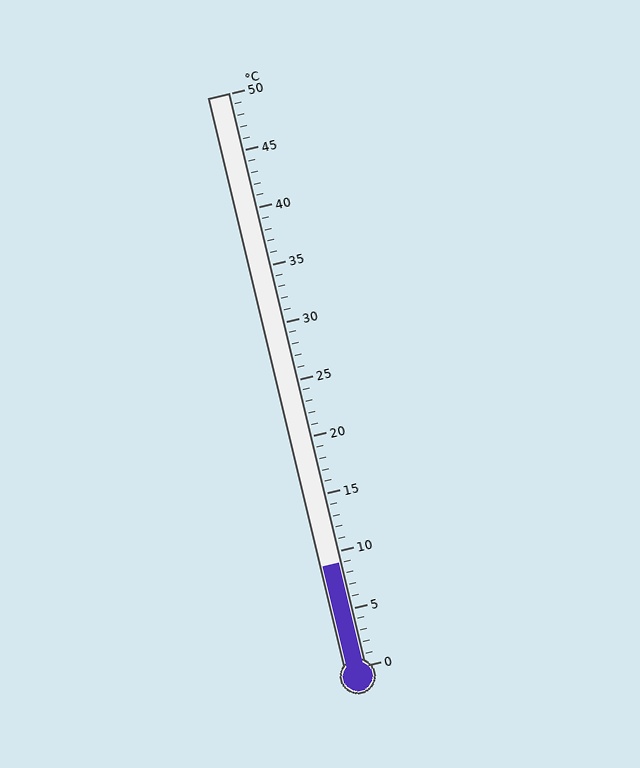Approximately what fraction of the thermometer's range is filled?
The thermometer is filled to approximately 20% of its range.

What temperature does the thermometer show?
The thermometer shows approximately 9°C.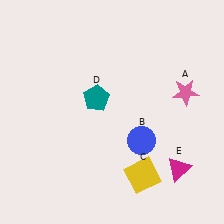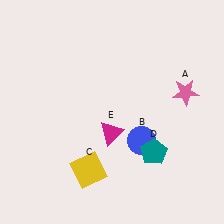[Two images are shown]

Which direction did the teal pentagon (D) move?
The teal pentagon (D) moved right.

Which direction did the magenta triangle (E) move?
The magenta triangle (E) moved left.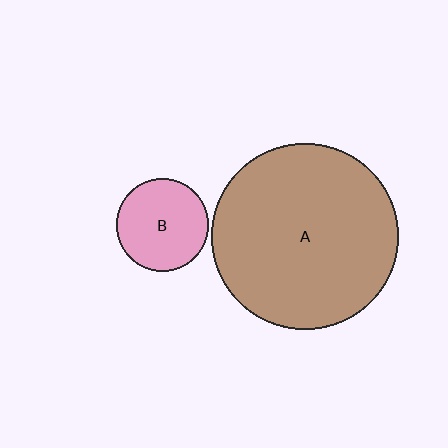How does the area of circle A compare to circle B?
Approximately 4.0 times.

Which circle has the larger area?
Circle A (brown).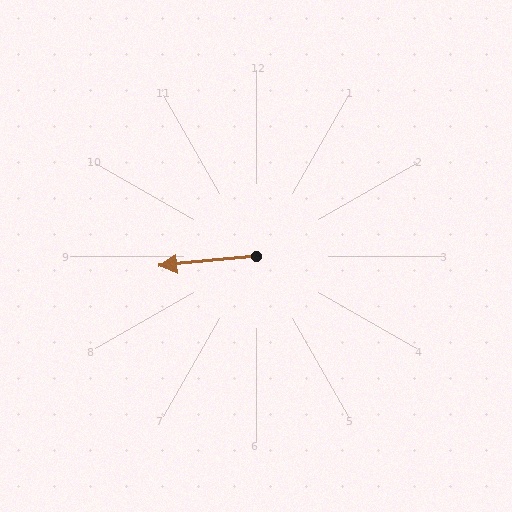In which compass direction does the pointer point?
West.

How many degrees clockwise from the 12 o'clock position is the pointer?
Approximately 264 degrees.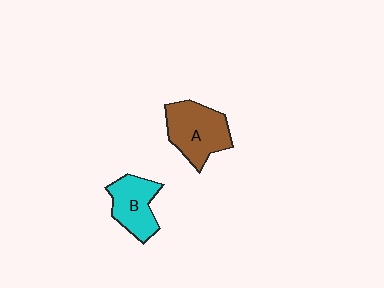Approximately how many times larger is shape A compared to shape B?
Approximately 1.3 times.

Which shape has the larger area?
Shape A (brown).